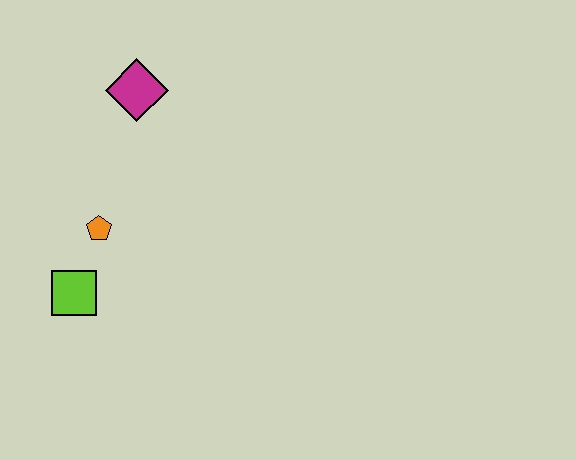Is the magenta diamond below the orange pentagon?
No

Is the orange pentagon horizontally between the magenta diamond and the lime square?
Yes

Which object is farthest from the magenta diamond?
The lime square is farthest from the magenta diamond.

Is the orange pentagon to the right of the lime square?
Yes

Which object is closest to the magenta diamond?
The orange pentagon is closest to the magenta diamond.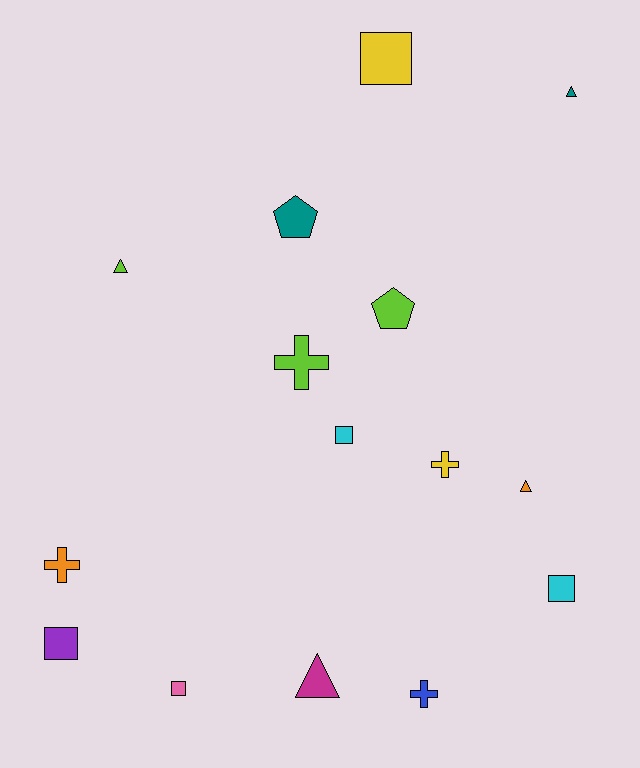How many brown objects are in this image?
There are no brown objects.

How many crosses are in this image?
There are 4 crosses.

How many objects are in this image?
There are 15 objects.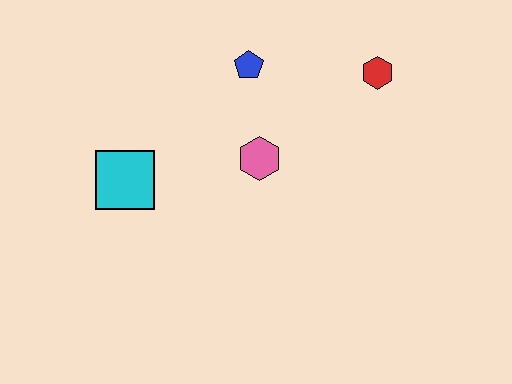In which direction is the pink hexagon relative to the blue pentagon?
The pink hexagon is below the blue pentagon.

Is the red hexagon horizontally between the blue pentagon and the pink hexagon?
No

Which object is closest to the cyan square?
The pink hexagon is closest to the cyan square.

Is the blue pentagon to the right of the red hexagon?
No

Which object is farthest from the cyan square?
The red hexagon is farthest from the cyan square.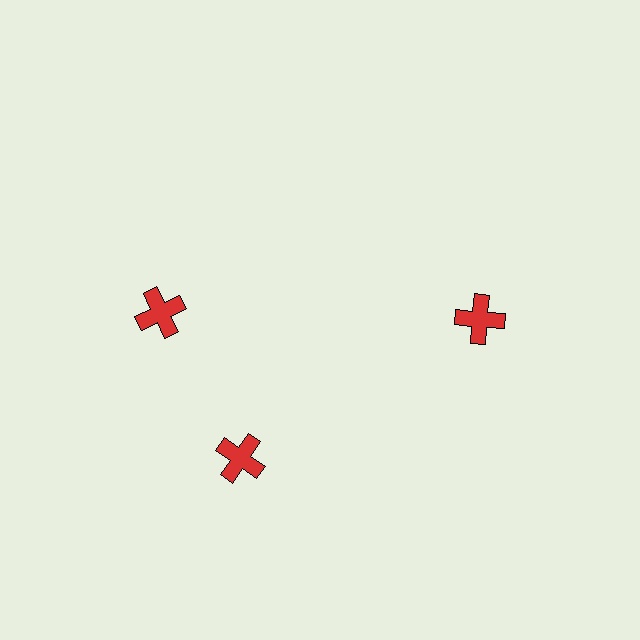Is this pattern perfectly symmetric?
No. The 3 red crosses are arranged in a ring, but one element near the 11 o'clock position is rotated out of alignment along the ring, breaking the 3-fold rotational symmetry.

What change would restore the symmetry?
The symmetry would be restored by rotating it back into even spacing with its neighbors so that all 3 crosses sit at equal angles and equal distance from the center.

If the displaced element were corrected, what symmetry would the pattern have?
It would have 3-fold rotational symmetry — the pattern would map onto itself every 120 degrees.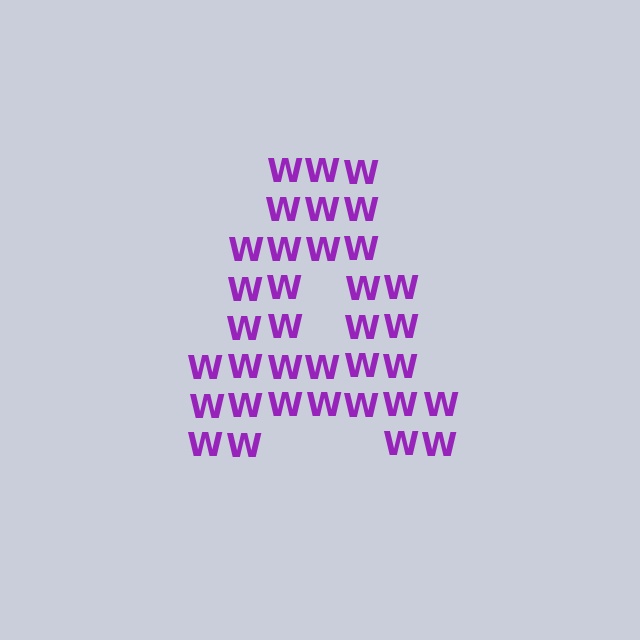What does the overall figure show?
The overall figure shows the letter A.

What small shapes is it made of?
It is made of small letter W's.